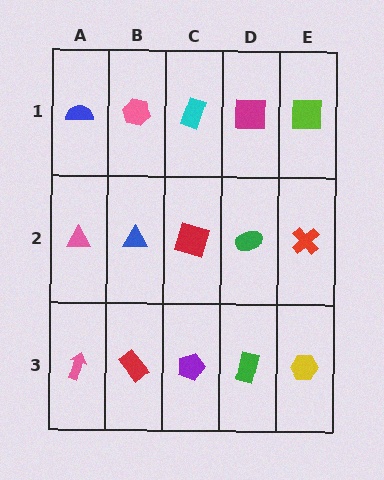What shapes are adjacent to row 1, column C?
A red square (row 2, column C), a pink hexagon (row 1, column B), a magenta square (row 1, column D).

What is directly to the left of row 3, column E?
A green rectangle.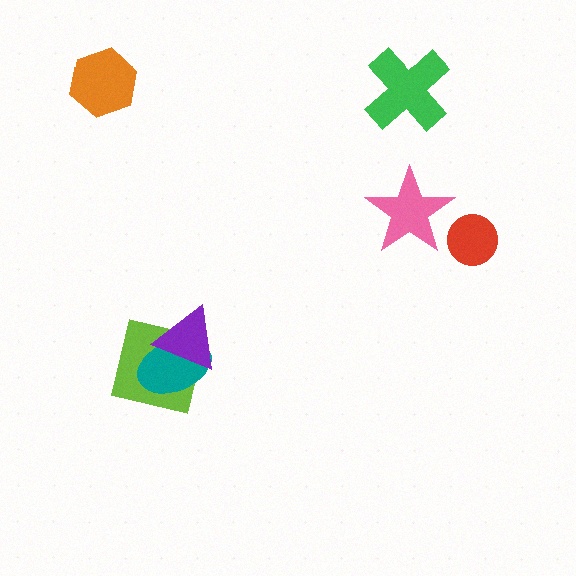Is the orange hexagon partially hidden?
No, no other shape covers it.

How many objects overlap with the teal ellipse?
2 objects overlap with the teal ellipse.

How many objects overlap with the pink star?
0 objects overlap with the pink star.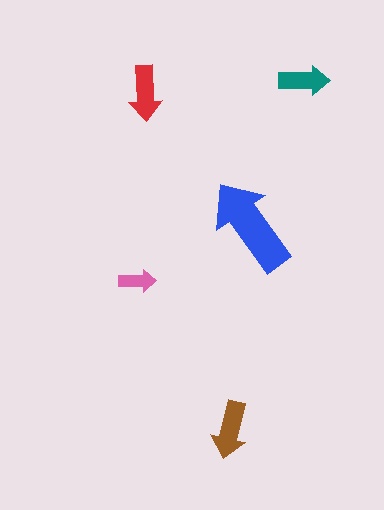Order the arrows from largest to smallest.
the blue one, the brown one, the red one, the teal one, the pink one.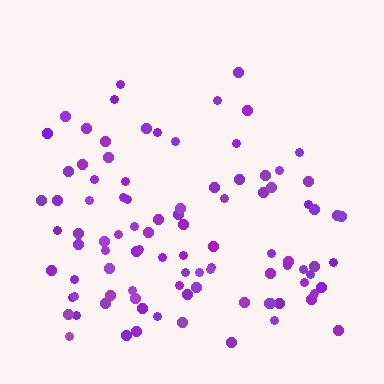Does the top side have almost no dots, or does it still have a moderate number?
Still a moderate number, just noticeably fewer than the bottom.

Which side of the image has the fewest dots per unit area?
The top.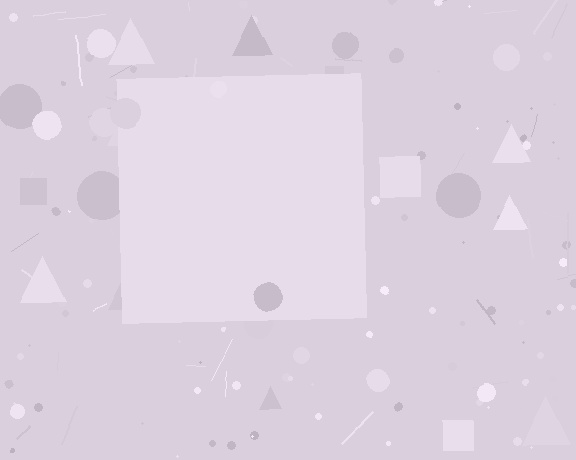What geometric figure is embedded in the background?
A square is embedded in the background.